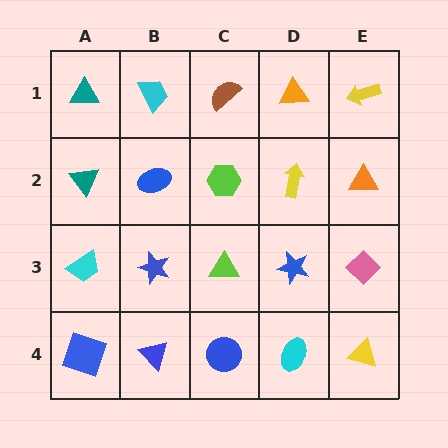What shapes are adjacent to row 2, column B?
A cyan trapezoid (row 1, column B), a blue star (row 3, column B), a teal triangle (row 2, column A), a lime hexagon (row 2, column C).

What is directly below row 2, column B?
A blue star.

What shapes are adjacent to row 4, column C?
A lime triangle (row 3, column C), a blue triangle (row 4, column B), a cyan ellipse (row 4, column D).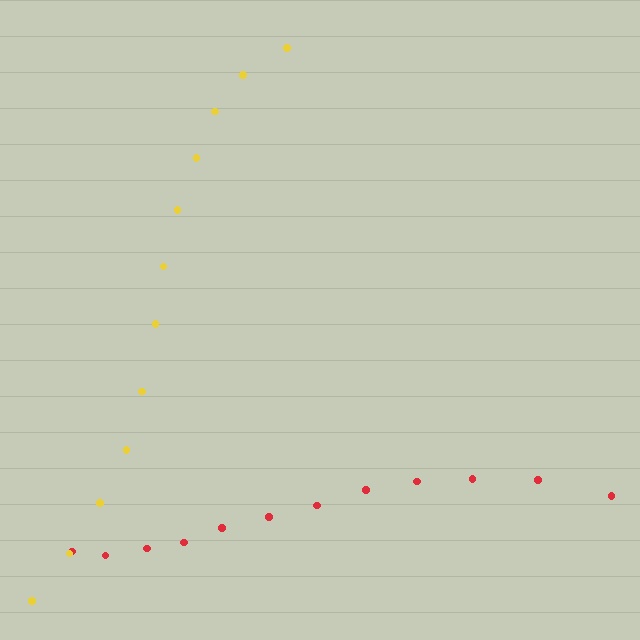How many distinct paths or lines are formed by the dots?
There are 2 distinct paths.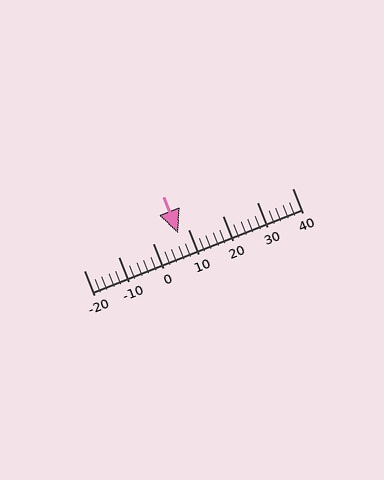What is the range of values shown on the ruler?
The ruler shows values from -20 to 40.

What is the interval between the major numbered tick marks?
The major tick marks are spaced 10 units apart.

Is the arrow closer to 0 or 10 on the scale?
The arrow is closer to 10.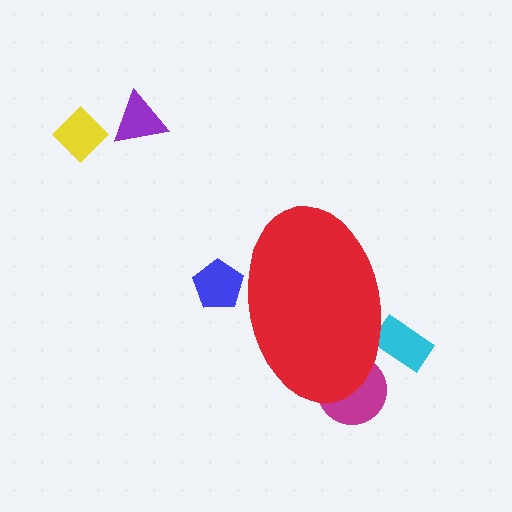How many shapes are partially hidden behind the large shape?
3 shapes are partially hidden.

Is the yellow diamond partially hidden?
No, the yellow diamond is fully visible.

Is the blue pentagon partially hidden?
Yes, the blue pentagon is partially hidden behind the red ellipse.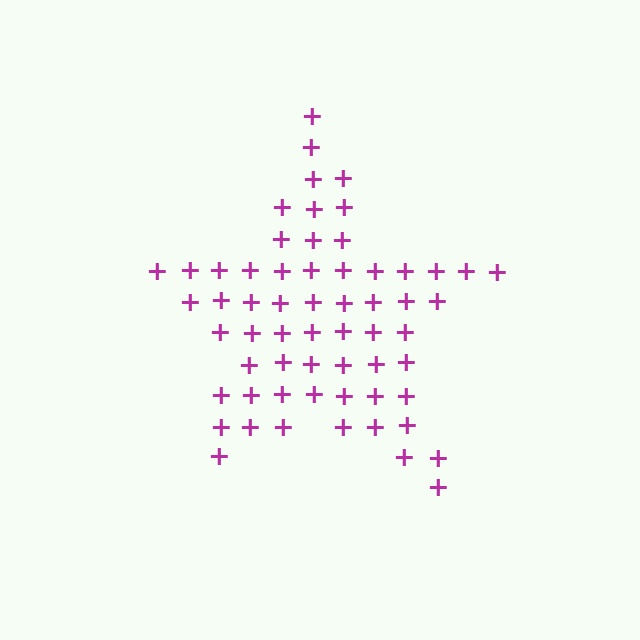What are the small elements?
The small elements are plus signs.